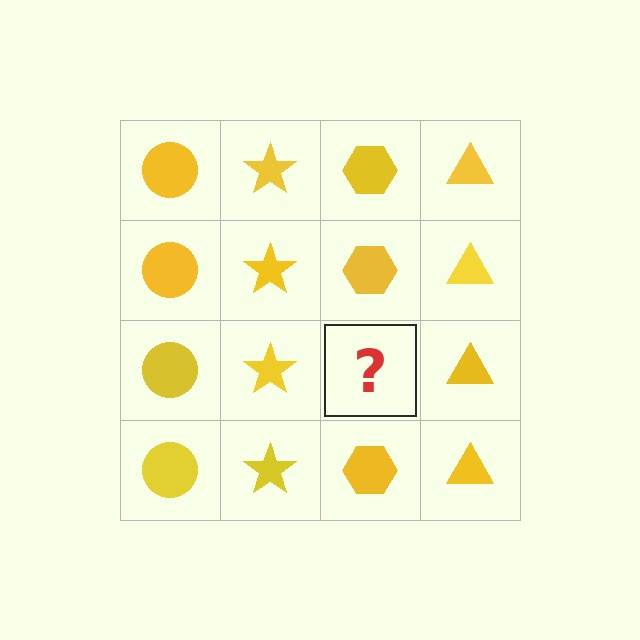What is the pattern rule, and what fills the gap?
The rule is that each column has a consistent shape. The gap should be filled with a yellow hexagon.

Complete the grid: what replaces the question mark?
The question mark should be replaced with a yellow hexagon.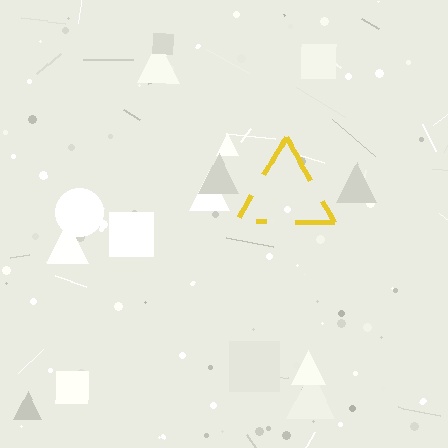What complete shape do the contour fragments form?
The contour fragments form a triangle.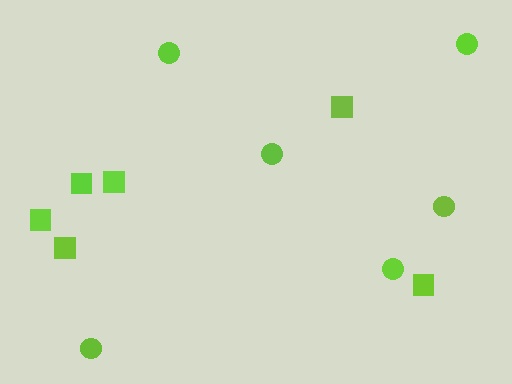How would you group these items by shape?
There are 2 groups: one group of circles (6) and one group of squares (6).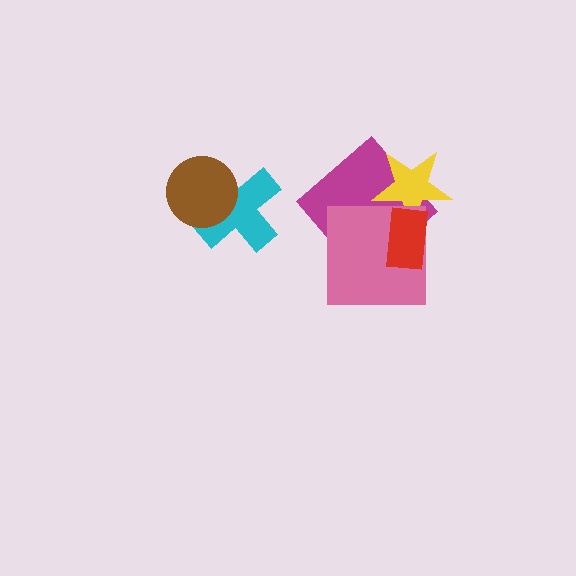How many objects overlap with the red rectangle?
3 objects overlap with the red rectangle.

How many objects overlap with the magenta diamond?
3 objects overlap with the magenta diamond.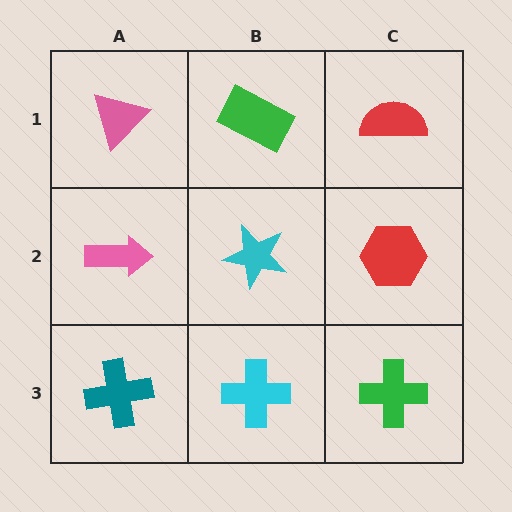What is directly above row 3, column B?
A cyan star.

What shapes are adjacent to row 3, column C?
A red hexagon (row 2, column C), a cyan cross (row 3, column B).